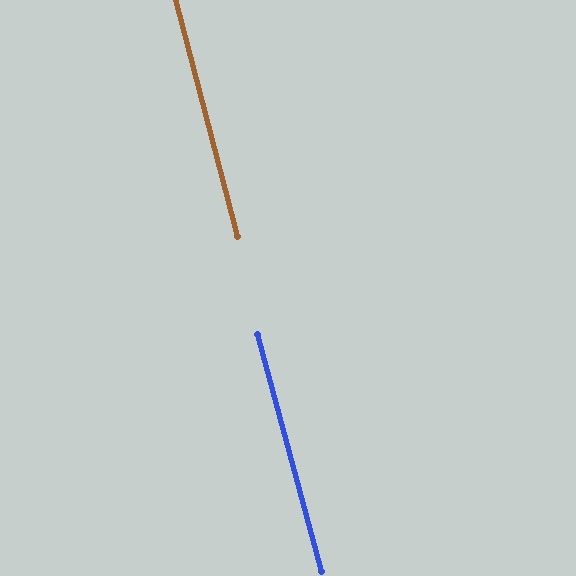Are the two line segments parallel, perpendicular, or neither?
Parallel — their directions differ by only 0.6°.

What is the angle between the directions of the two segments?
Approximately 1 degree.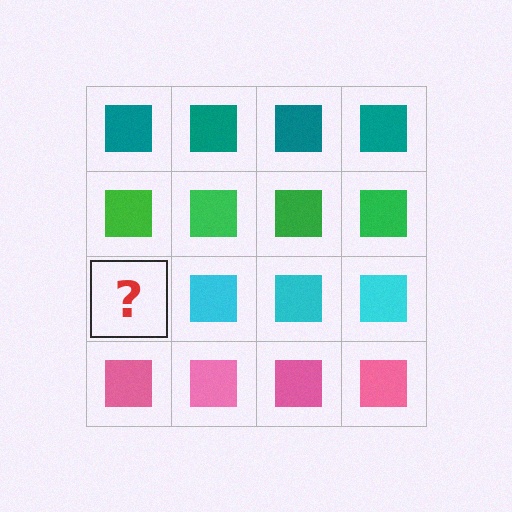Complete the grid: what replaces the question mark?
The question mark should be replaced with a cyan square.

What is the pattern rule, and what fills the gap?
The rule is that each row has a consistent color. The gap should be filled with a cyan square.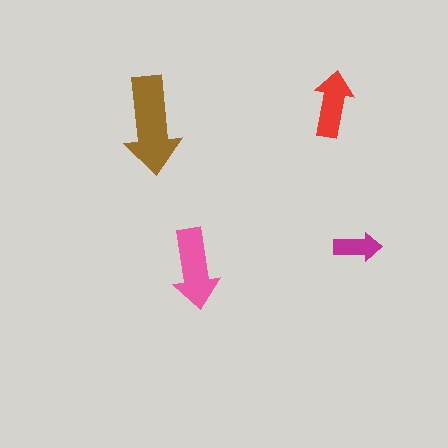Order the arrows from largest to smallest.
the brown one, the pink one, the red one, the magenta one.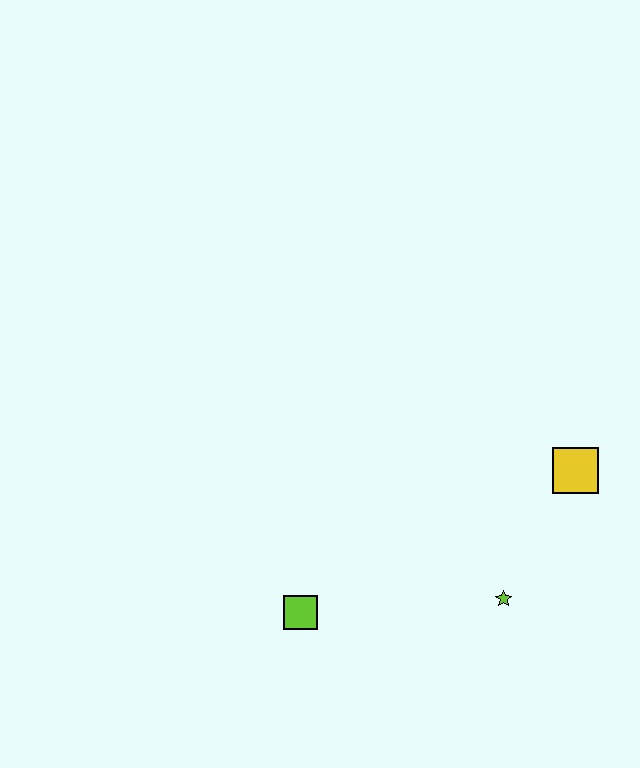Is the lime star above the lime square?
Yes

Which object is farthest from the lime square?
The yellow square is farthest from the lime square.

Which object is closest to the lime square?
The lime star is closest to the lime square.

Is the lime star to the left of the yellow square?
Yes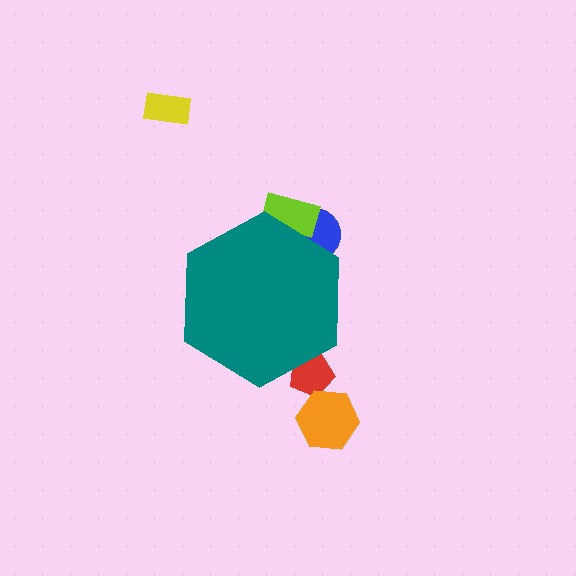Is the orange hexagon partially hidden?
No, the orange hexagon is fully visible.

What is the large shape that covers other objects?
A teal hexagon.